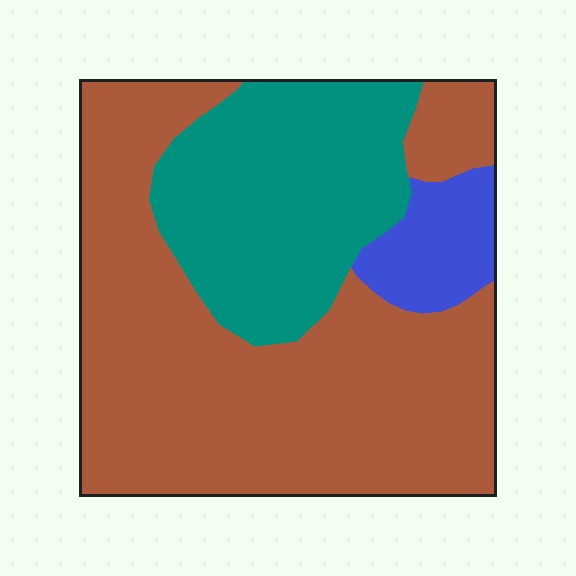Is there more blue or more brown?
Brown.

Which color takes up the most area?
Brown, at roughly 60%.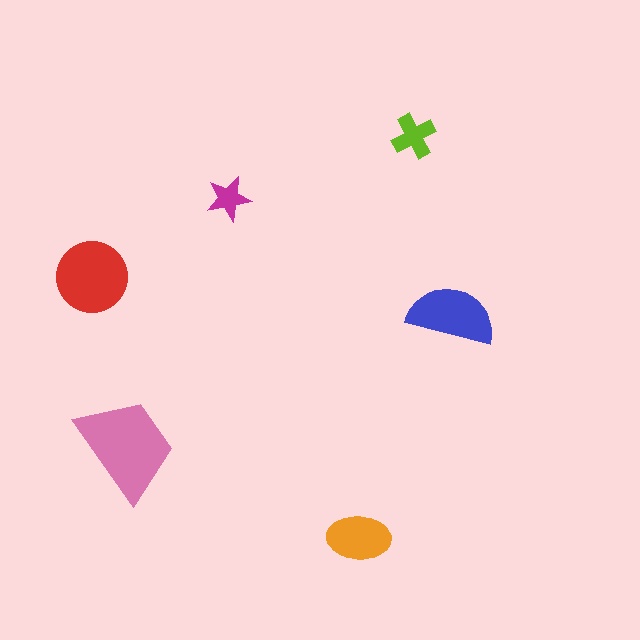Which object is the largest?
The pink trapezoid.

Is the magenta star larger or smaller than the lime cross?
Smaller.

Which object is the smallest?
The magenta star.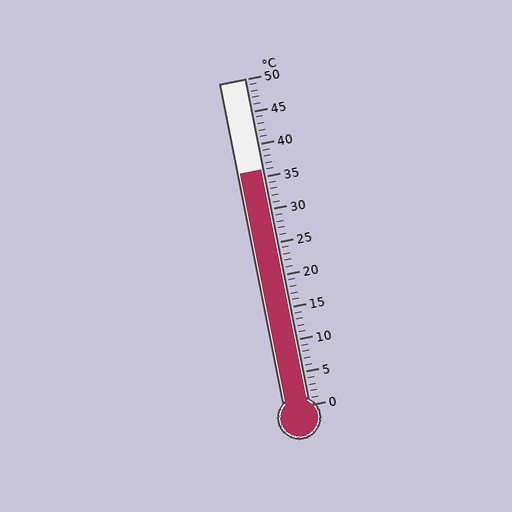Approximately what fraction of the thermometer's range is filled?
The thermometer is filled to approximately 70% of its range.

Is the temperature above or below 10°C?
The temperature is above 10°C.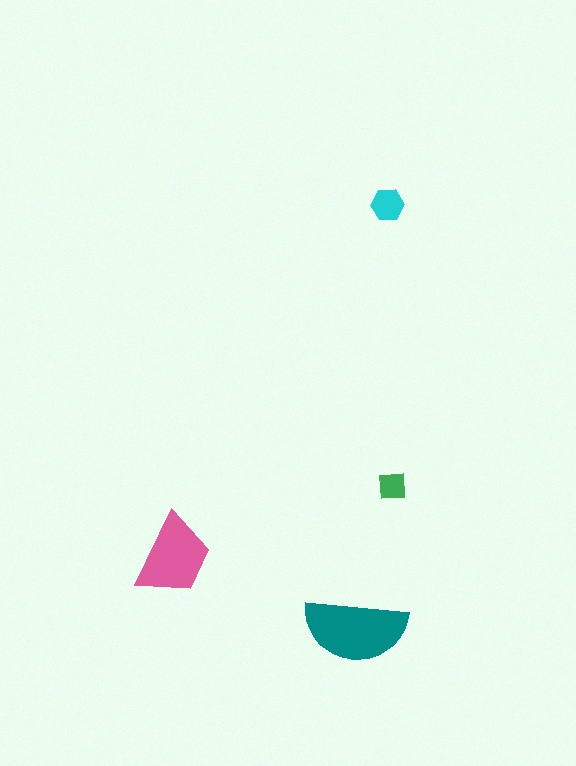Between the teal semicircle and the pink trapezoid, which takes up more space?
The teal semicircle.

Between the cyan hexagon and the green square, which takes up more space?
The cyan hexagon.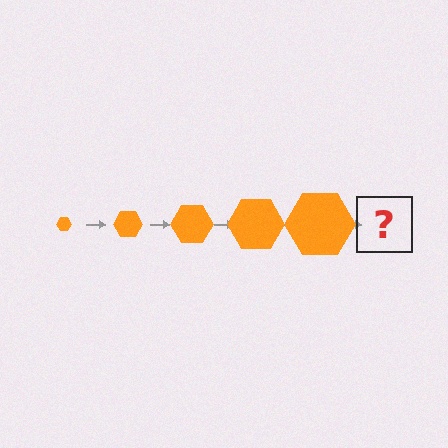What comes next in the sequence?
The next element should be an orange hexagon, larger than the previous one.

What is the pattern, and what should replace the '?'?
The pattern is that the hexagon gets progressively larger each step. The '?' should be an orange hexagon, larger than the previous one.